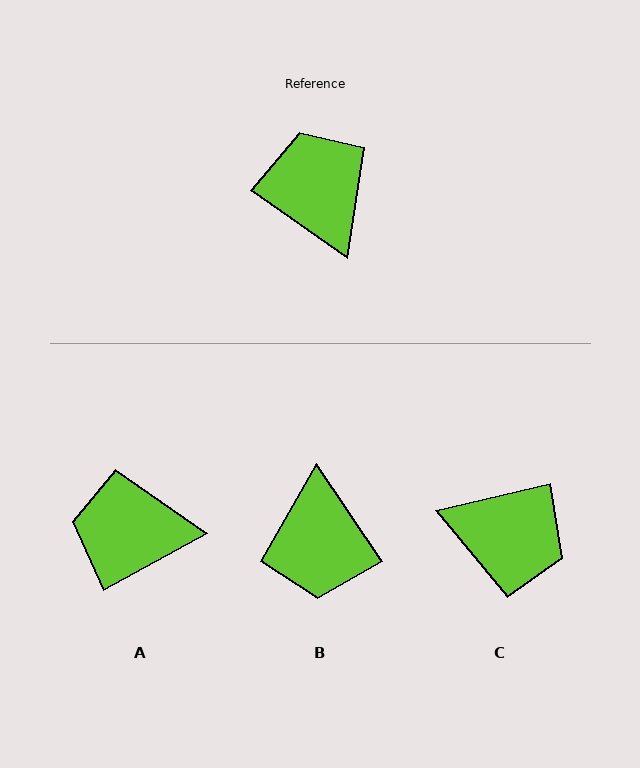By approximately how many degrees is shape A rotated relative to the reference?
Approximately 64 degrees counter-clockwise.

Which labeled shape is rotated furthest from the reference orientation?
B, about 160 degrees away.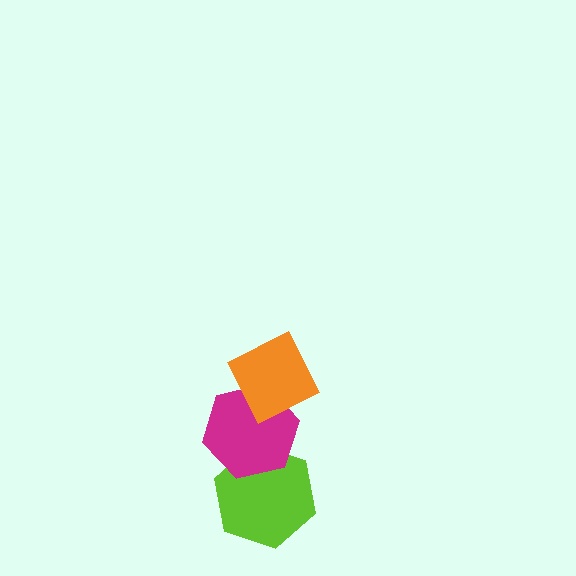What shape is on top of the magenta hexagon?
The orange diamond is on top of the magenta hexagon.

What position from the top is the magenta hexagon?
The magenta hexagon is 2nd from the top.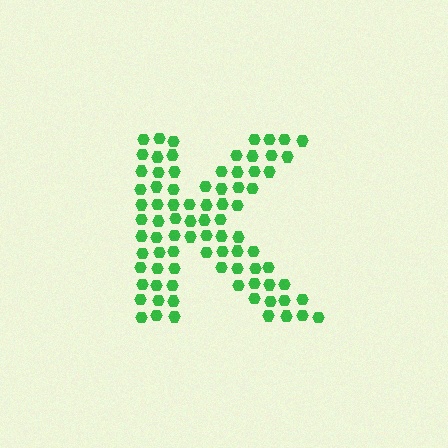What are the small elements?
The small elements are hexagons.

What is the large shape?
The large shape is the letter K.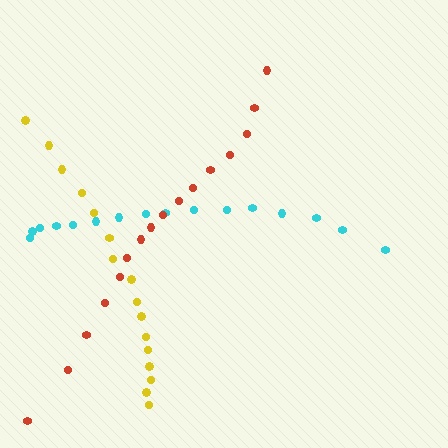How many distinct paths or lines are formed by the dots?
There are 3 distinct paths.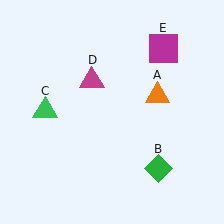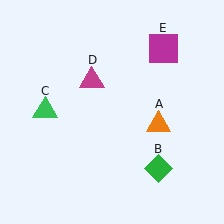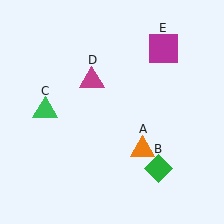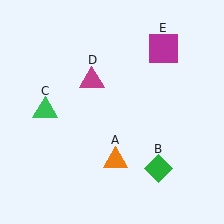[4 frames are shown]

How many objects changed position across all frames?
1 object changed position: orange triangle (object A).